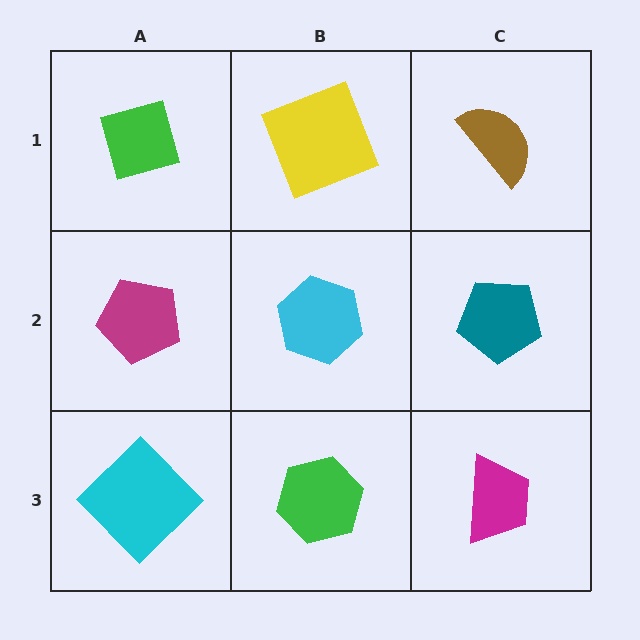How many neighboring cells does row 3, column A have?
2.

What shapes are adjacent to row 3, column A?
A magenta pentagon (row 2, column A), a green hexagon (row 3, column B).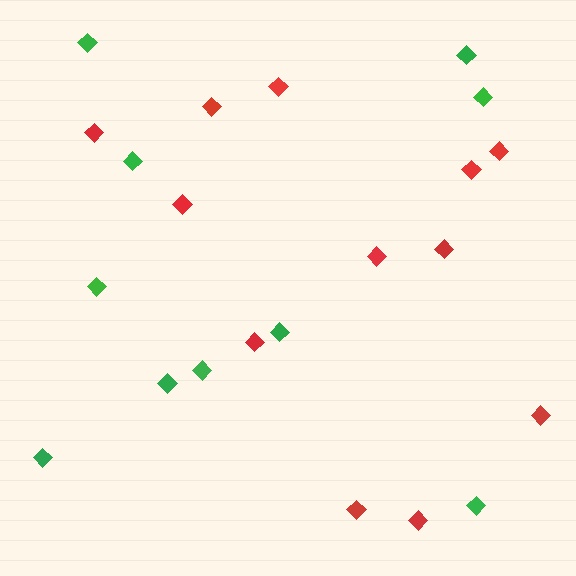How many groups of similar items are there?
There are 2 groups: one group of green diamonds (10) and one group of red diamonds (12).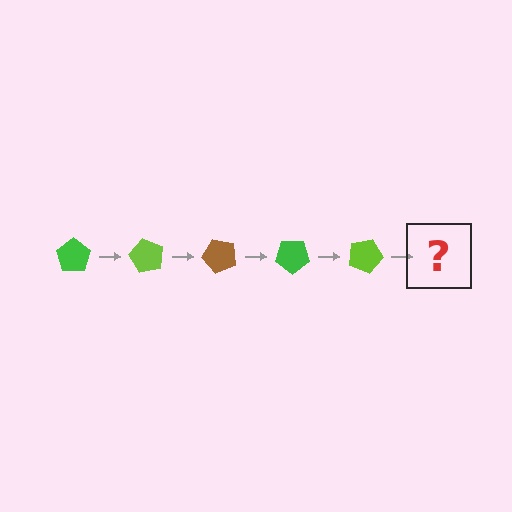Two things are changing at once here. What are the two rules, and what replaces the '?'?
The two rules are that it rotates 60 degrees each step and the color cycles through green, lime, and brown. The '?' should be a brown pentagon, rotated 300 degrees from the start.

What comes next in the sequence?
The next element should be a brown pentagon, rotated 300 degrees from the start.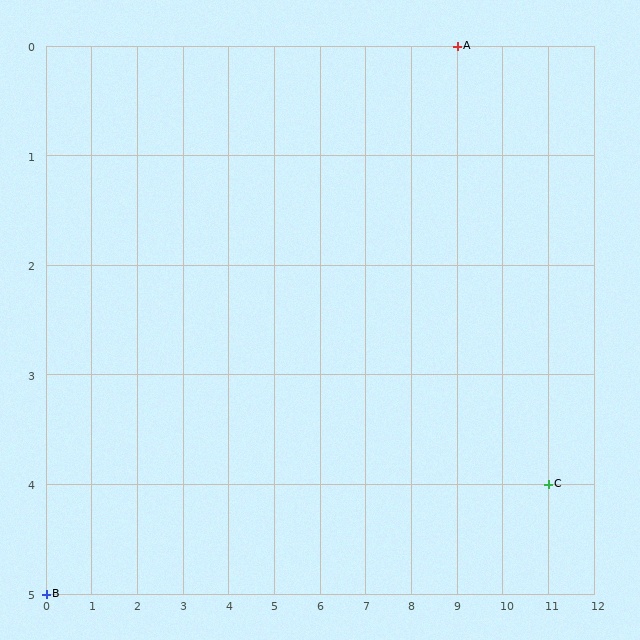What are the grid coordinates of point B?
Point B is at grid coordinates (0, 5).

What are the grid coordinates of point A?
Point A is at grid coordinates (9, 0).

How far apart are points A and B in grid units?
Points A and B are 9 columns and 5 rows apart (about 10.3 grid units diagonally).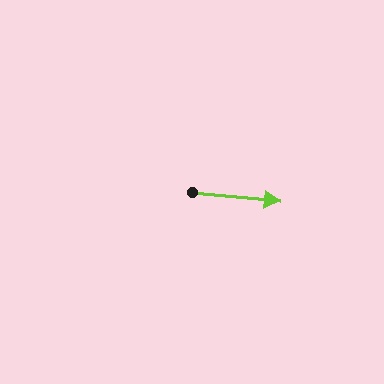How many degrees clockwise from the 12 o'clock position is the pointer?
Approximately 96 degrees.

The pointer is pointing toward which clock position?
Roughly 3 o'clock.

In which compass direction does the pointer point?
East.